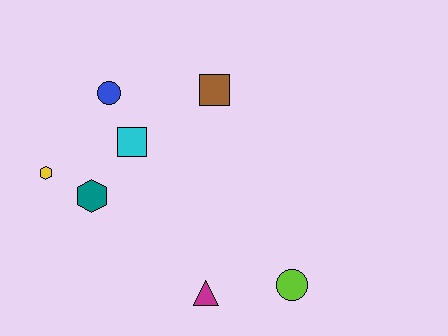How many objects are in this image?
There are 7 objects.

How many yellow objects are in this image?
There is 1 yellow object.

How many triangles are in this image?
There is 1 triangle.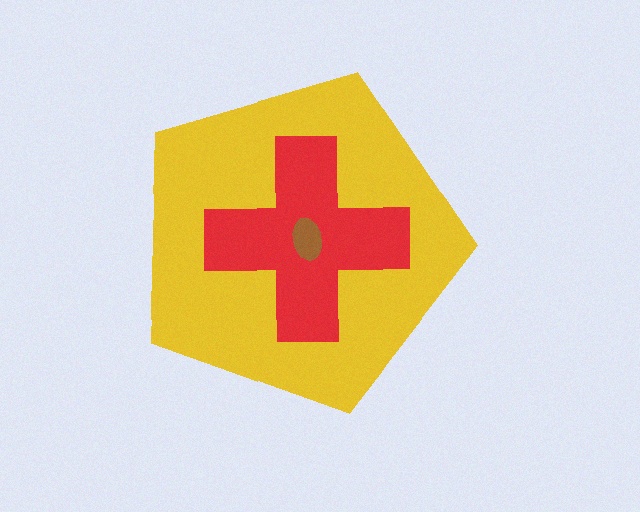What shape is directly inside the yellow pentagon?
The red cross.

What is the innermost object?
The brown ellipse.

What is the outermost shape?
The yellow pentagon.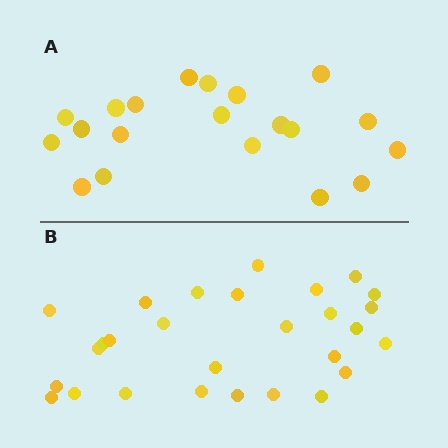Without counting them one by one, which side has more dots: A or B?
Region B (the bottom region) has more dots.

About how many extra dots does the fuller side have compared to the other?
Region B has roughly 8 or so more dots than region A.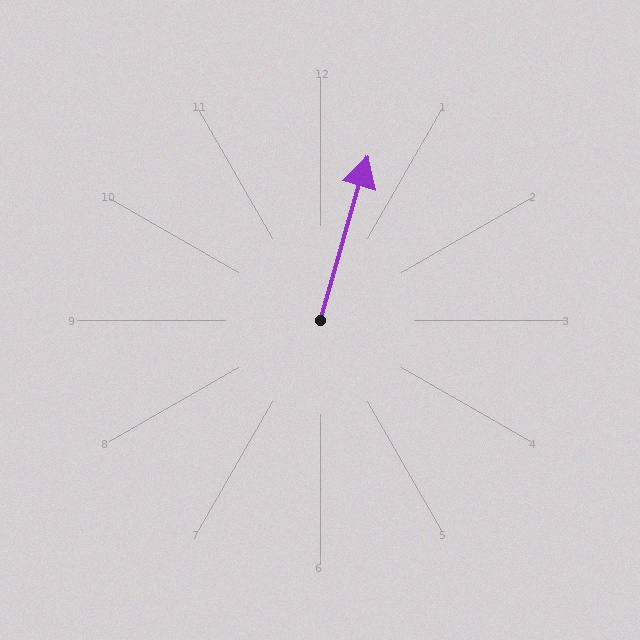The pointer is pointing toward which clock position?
Roughly 1 o'clock.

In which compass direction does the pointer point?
North.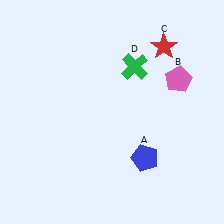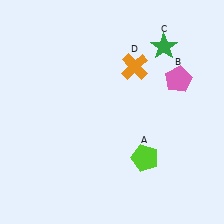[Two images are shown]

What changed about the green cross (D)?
In Image 1, D is green. In Image 2, it changed to orange.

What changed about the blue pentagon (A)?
In Image 1, A is blue. In Image 2, it changed to lime.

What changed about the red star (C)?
In Image 1, C is red. In Image 2, it changed to green.